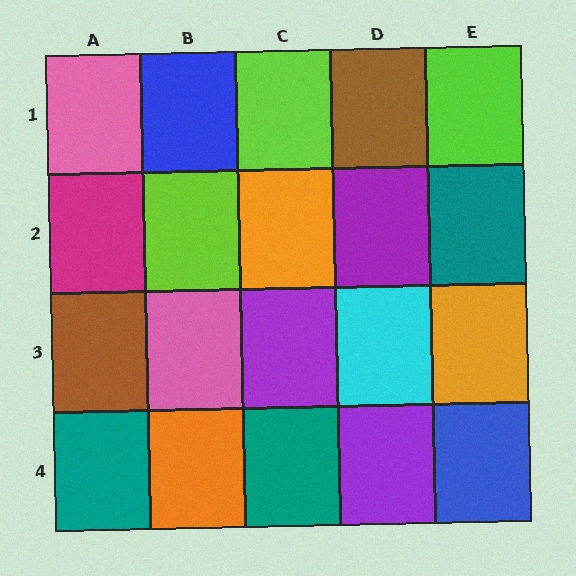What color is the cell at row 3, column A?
Brown.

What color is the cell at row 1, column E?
Lime.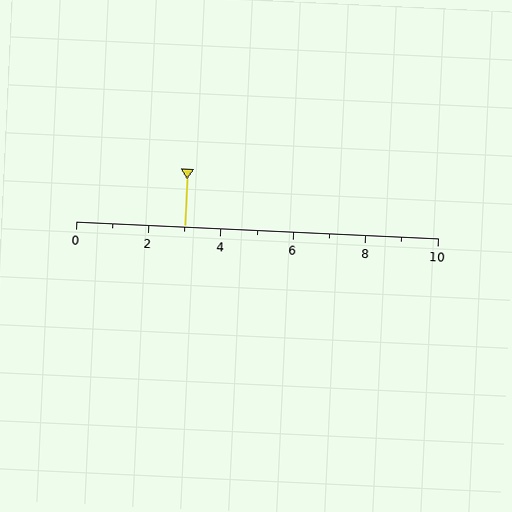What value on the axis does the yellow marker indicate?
The marker indicates approximately 3.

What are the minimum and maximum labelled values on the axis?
The axis runs from 0 to 10.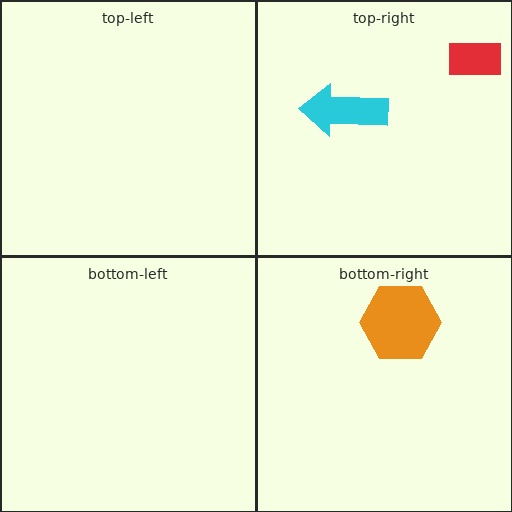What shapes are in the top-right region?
The cyan arrow, the red rectangle.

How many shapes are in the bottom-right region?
1.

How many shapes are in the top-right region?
2.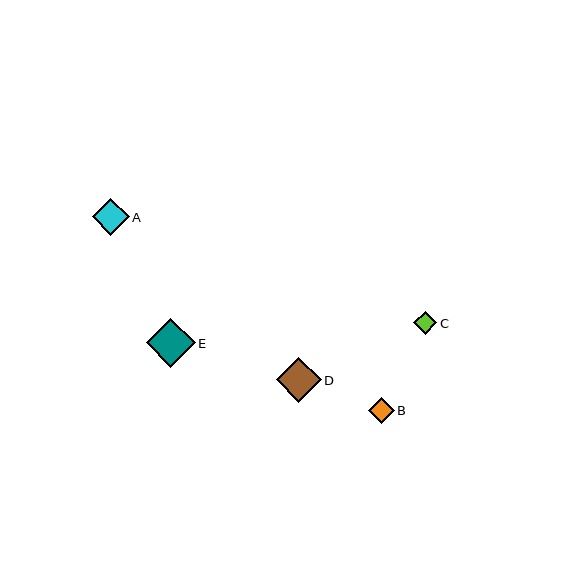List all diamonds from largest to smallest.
From largest to smallest: E, D, A, B, C.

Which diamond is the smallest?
Diamond C is the smallest with a size of approximately 23 pixels.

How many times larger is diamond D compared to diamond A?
Diamond D is approximately 1.2 times the size of diamond A.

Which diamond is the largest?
Diamond E is the largest with a size of approximately 48 pixels.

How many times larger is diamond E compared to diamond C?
Diamond E is approximately 2.1 times the size of diamond C.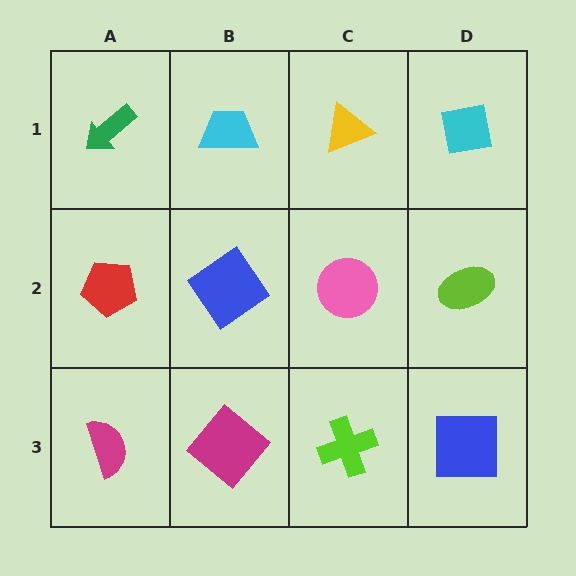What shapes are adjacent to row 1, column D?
A lime ellipse (row 2, column D), a yellow triangle (row 1, column C).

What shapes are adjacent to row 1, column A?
A red pentagon (row 2, column A), a cyan trapezoid (row 1, column B).